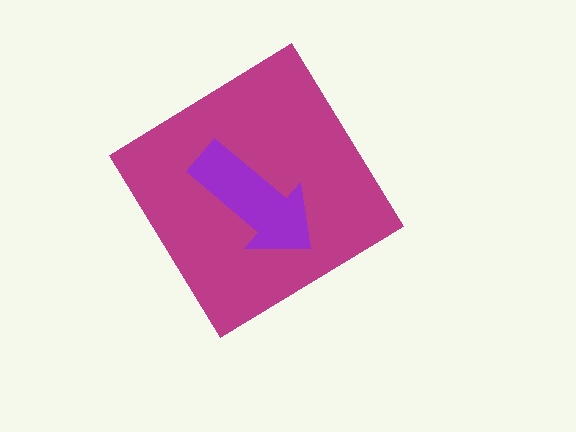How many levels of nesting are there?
2.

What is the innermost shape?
The purple arrow.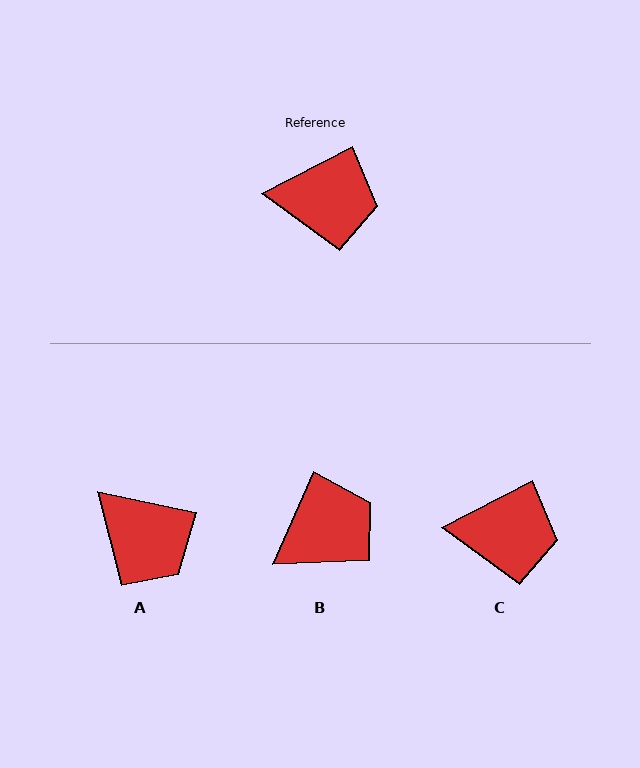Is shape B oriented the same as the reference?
No, it is off by about 39 degrees.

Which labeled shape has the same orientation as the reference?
C.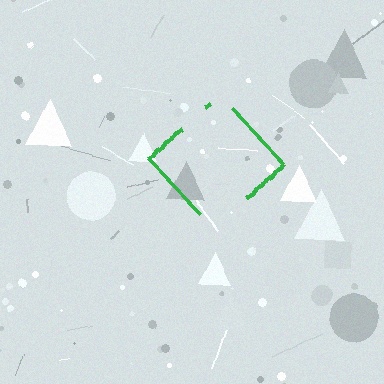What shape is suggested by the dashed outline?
The dashed outline suggests a diamond.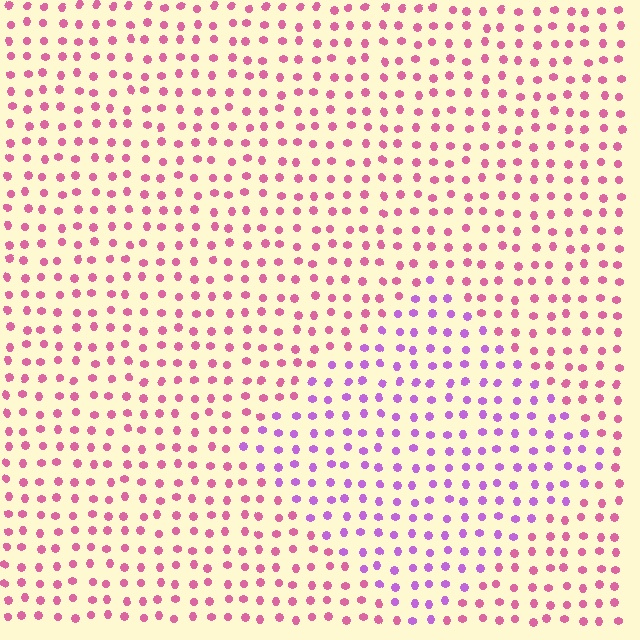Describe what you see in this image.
The image is filled with small pink elements in a uniform arrangement. A diamond-shaped region is visible where the elements are tinted to a slightly different hue, forming a subtle color boundary.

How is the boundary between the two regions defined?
The boundary is defined purely by a slight shift in hue (about 43 degrees). Spacing, size, and orientation are identical on both sides.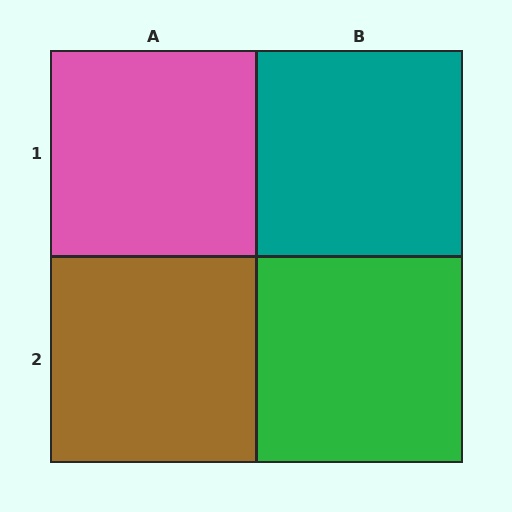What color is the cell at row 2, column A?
Brown.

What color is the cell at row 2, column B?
Green.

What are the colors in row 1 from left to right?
Pink, teal.